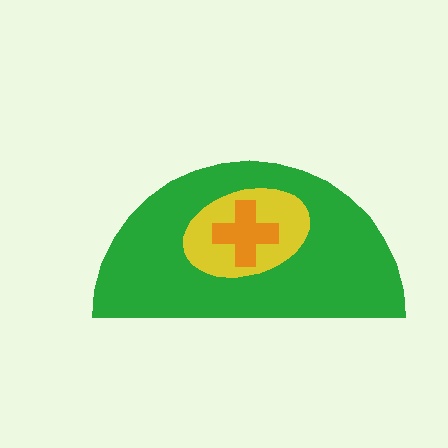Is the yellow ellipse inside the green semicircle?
Yes.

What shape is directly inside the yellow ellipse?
The orange cross.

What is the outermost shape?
The green semicircle.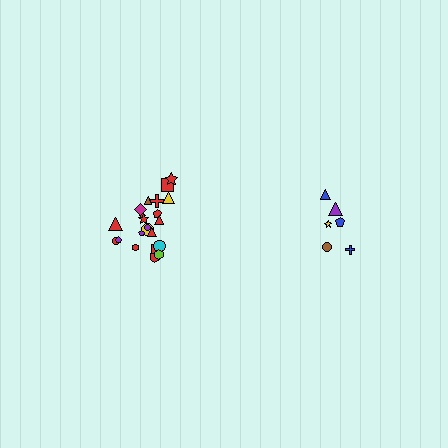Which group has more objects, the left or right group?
The left group.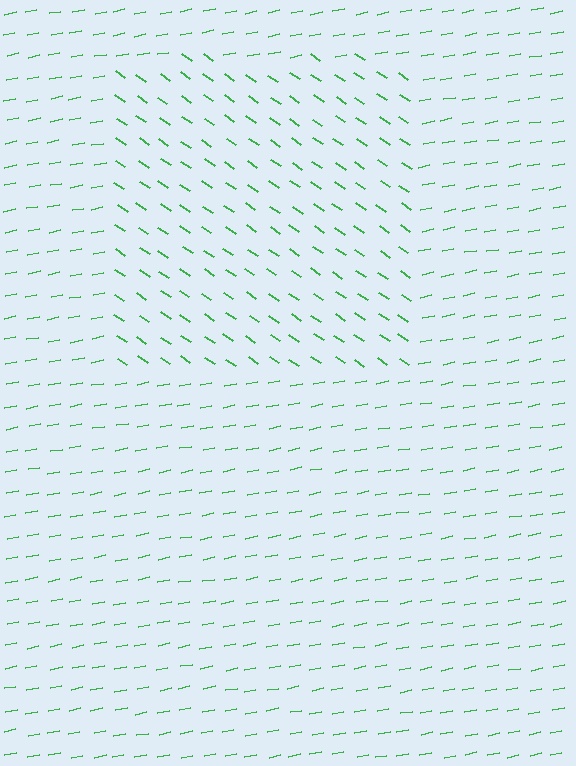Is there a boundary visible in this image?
Yes, there is a texture boundary formed by a change in line orientation.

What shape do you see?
I see a rectangle.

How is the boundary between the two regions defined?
The boundary is defined purely by a change in line orientation (approximately 45 degrees difference). All lines are the same color and thickness.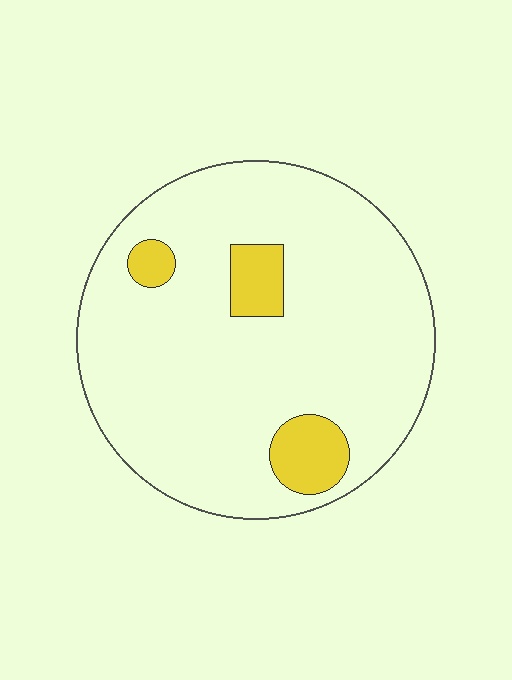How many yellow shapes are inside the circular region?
3.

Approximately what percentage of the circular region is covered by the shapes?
Approximately 10%.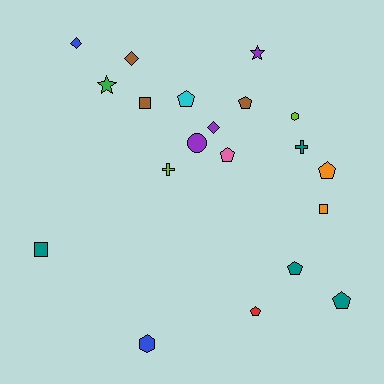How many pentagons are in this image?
There are 7 pentagons.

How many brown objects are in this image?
There are 3 brown objects.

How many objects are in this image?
There are 20 objects.